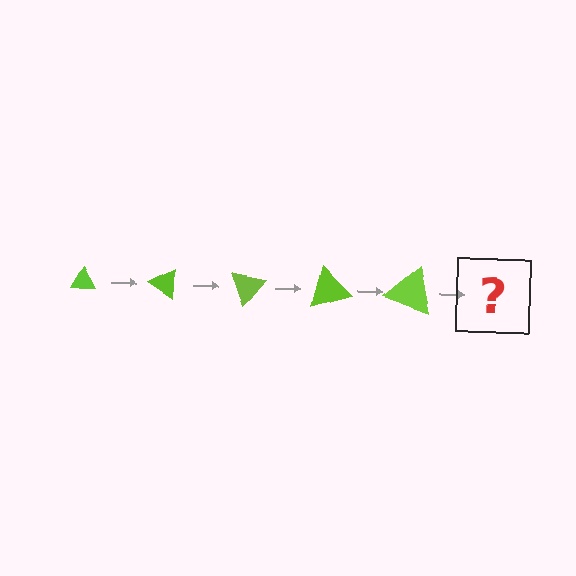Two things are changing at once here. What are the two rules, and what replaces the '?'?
The two rules are that the triangle grows larger each step and it rotates 35 degrees each step. The '?' should be a triangle, larger than the previous one and rotated 175 degrees from the start.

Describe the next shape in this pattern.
It should be a triangle, larger than the previous one and rotated 175 degrees from the start.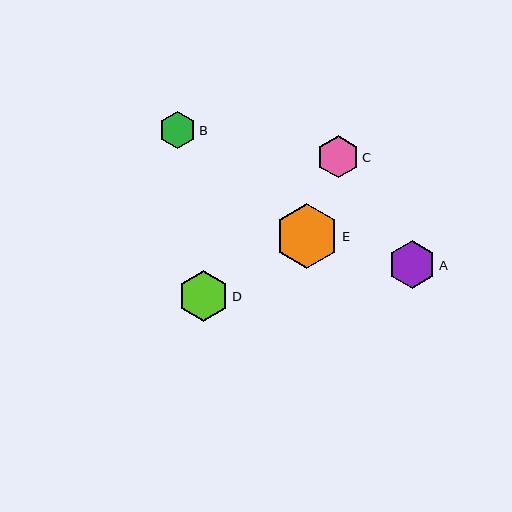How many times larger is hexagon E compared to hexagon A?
Hexagon E is approximately 1.4 times the size of hexagon A.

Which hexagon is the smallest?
Hexagon B is the smallest with a size of approximately 37 pixels.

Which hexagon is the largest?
Hexagon E is the largest with a size of approximately 65 pixels.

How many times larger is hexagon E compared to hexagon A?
Hexagon E is approximately 1.4 times the size of hexagon A.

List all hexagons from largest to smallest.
From largest to smallest: E, D, A, C, B.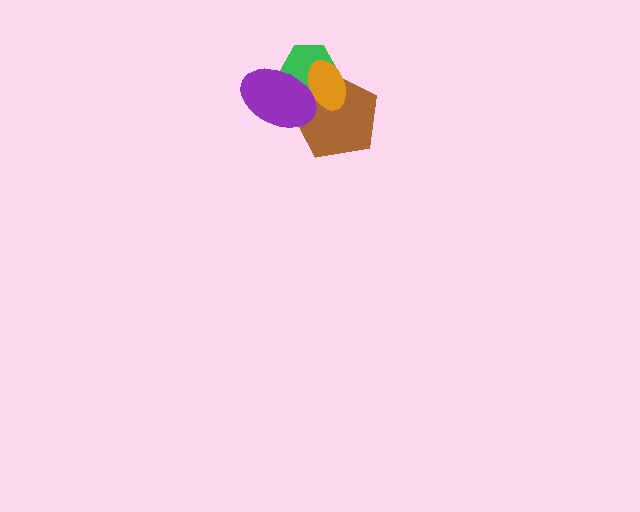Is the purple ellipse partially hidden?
No, no other shape covers it.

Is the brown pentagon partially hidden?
Yes, it is partially covered by another shape.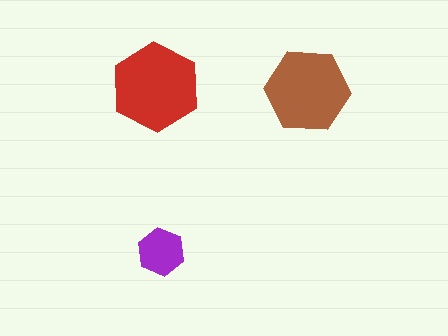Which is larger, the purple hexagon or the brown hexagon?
The brown one.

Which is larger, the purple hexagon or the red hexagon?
The red one.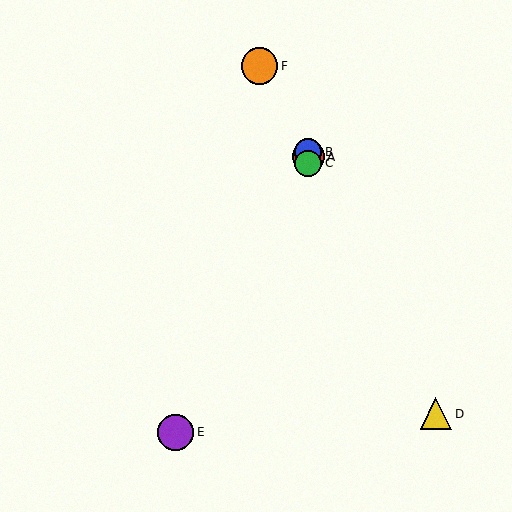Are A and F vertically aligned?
No, A is at x≈308 and F is at x≈259.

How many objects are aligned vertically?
3 objects (A, B, C) are aligned vertically.